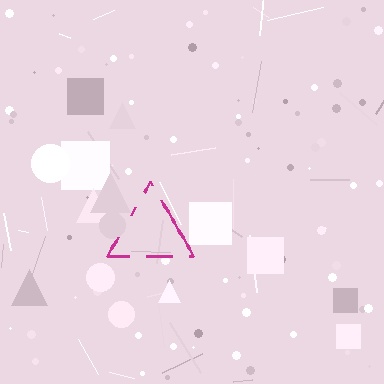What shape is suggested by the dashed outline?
The dashed outline suggests a triangle.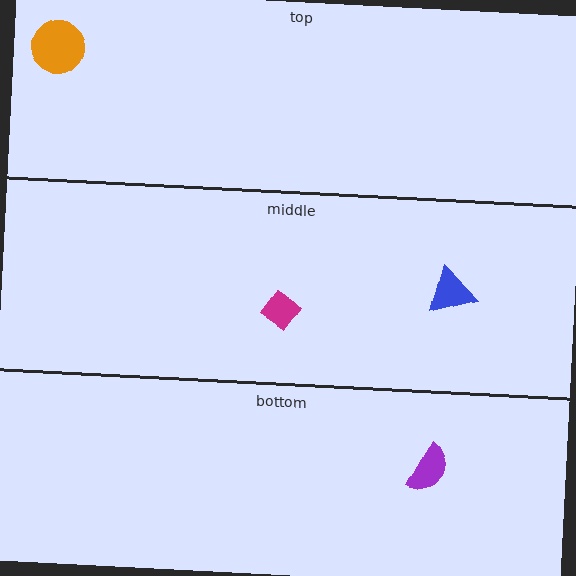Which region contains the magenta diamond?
The middle region.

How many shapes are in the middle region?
2.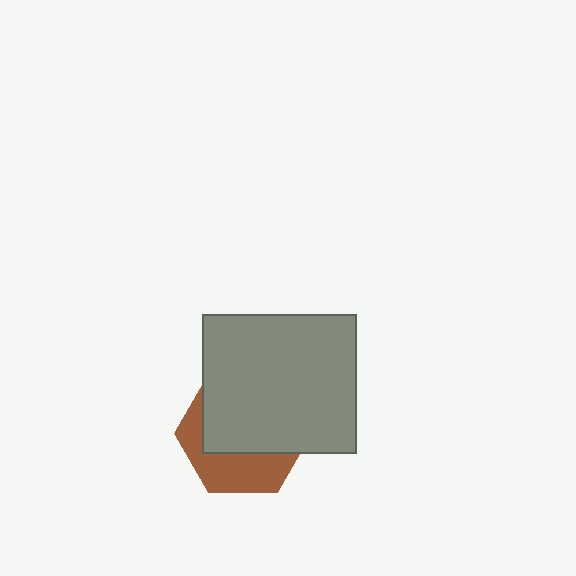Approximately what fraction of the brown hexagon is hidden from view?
Roughly 62% of the brown hexagon is hidden behind the gray rectangle.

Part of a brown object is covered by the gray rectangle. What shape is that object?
It is a hexagon.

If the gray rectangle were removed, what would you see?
You would see the complete brown hexagon.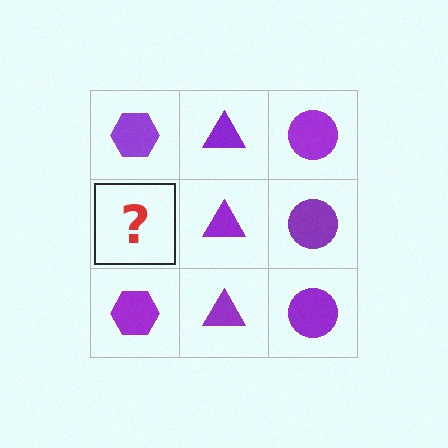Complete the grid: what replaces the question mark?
The question mark should be replaced with a purple hexagon.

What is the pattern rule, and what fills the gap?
The rule is that each column has a consistent shape. The gap should be filled with a purple hexagon.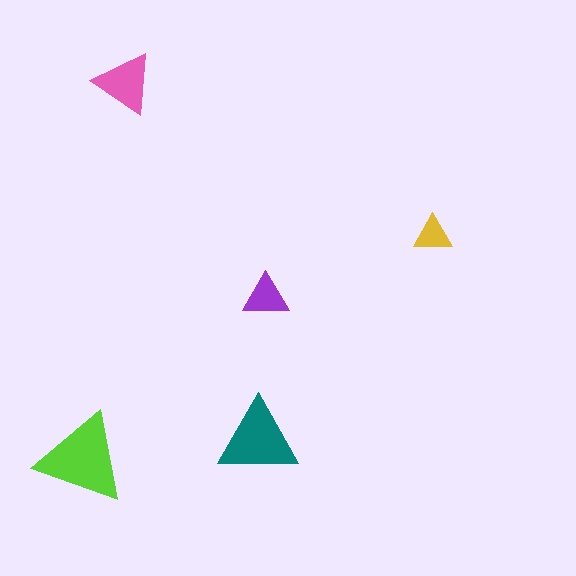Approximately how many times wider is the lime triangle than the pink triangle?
About 1.5 times wider.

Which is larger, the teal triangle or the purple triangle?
The teal one.